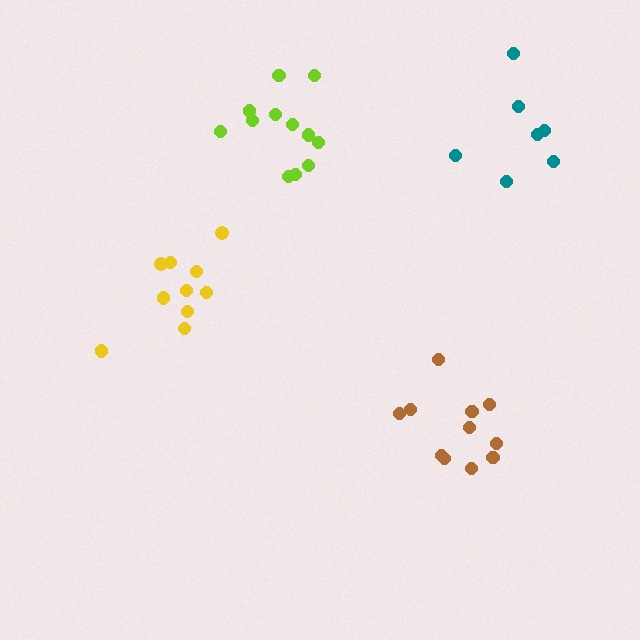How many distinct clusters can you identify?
There are 4 distinct clusters.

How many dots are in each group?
Group 1: 10 dots, Group 2: 11 dots, Group 3: 7 dots, Group 4: 12 dots (40 total).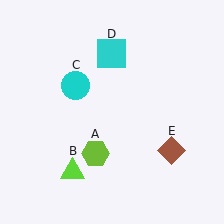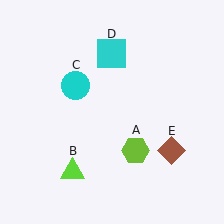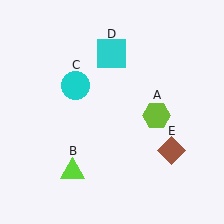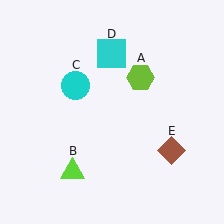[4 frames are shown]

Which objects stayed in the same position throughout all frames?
Lime triangle (object B) and cyan circle (object C) and cyan square (object D) and brown diamond (object E) remained stationary.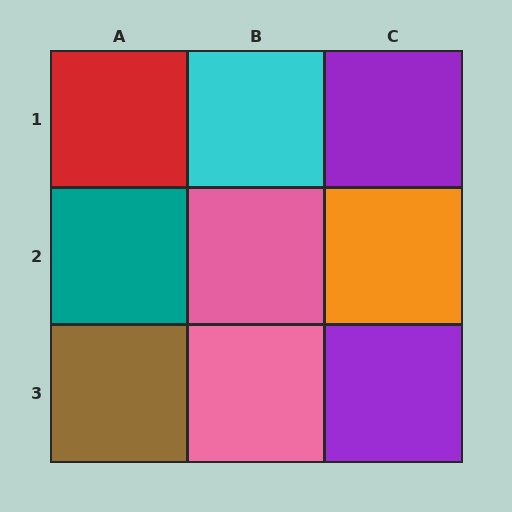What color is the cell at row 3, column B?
Pink.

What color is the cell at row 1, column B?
Cyan.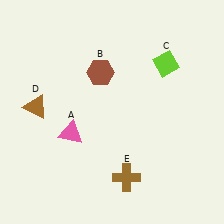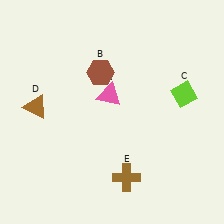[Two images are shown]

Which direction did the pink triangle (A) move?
The pink triangle (A) moved up.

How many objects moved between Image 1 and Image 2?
2 objects moved between the two images.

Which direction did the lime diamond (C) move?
The lime diamond (C) moved down.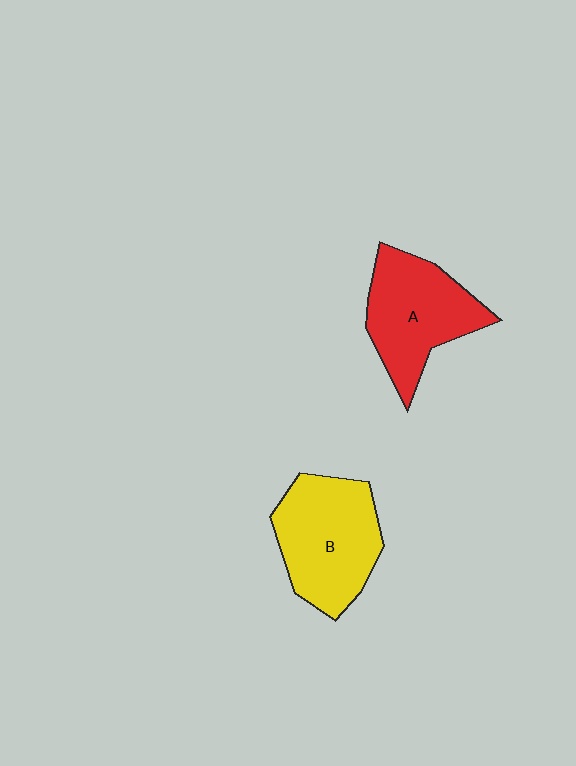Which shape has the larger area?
Shape B (yellow).